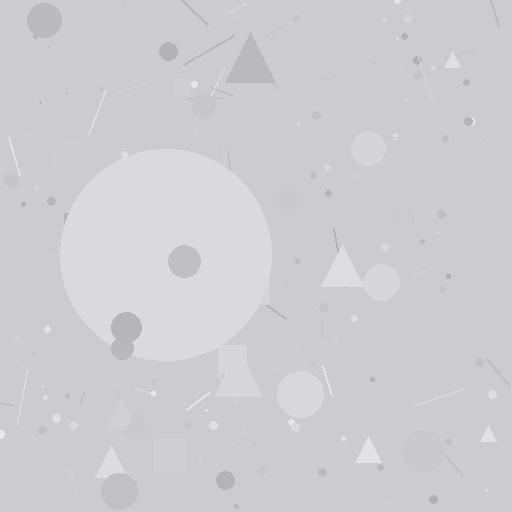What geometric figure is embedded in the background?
A circle is embedded in the background.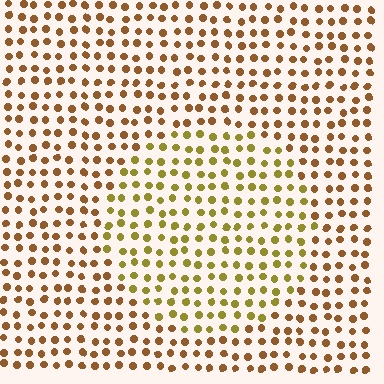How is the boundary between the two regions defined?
The boundary is defined purely by a slight shift in hue (about 31 degrees). Spacing, size, and orientation are identical on both sides.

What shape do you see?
I see a circle.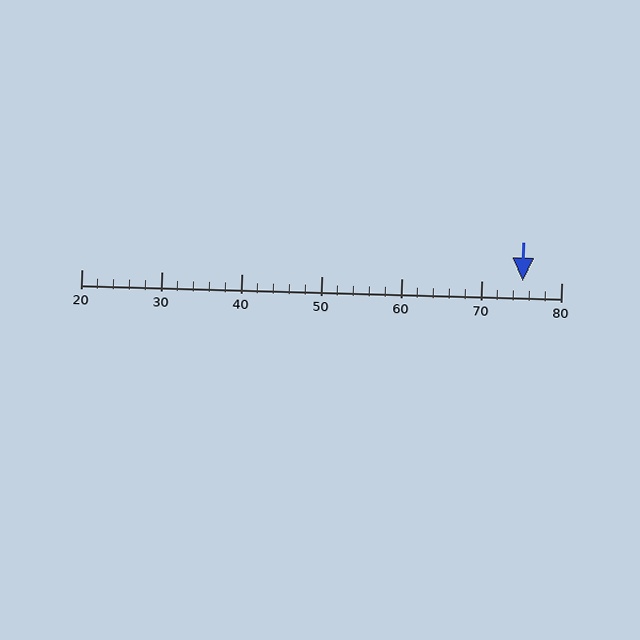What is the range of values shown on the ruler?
The ruler shows values from 20 to 80.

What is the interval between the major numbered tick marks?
The major tick marks are spaced 10 units apart.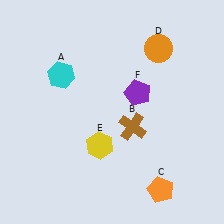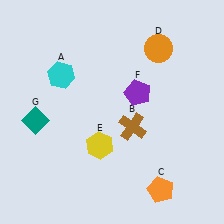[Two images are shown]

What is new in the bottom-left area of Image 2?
A teal diamond (G) was added in the bottom-left area of Image 2.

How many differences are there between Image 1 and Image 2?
There is 1 difference between the two images.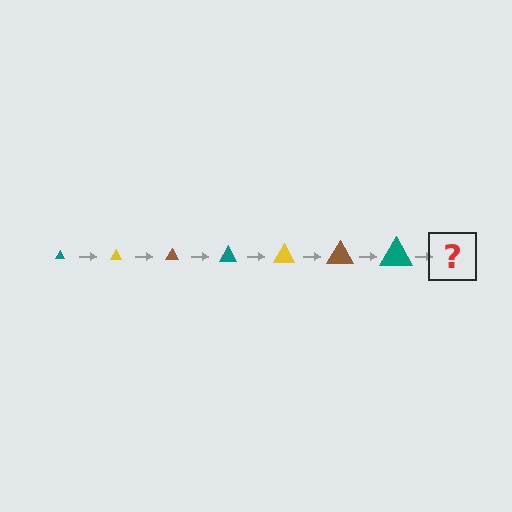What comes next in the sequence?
The next element should be a yellow triangle, larger than the previous one.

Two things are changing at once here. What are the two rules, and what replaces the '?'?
The two rules are that the triangle grows larger each step and the color cycles through teal, yellow, and brown. The '?' should be a yellow triangle, larger than the previous one.